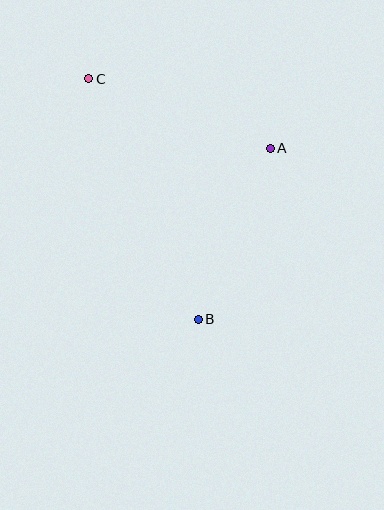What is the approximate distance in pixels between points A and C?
The distance between A and C is approximately 194 pixels.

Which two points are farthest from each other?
Points B and C are farthest from each other.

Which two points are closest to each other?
Points A and B are closest to each other.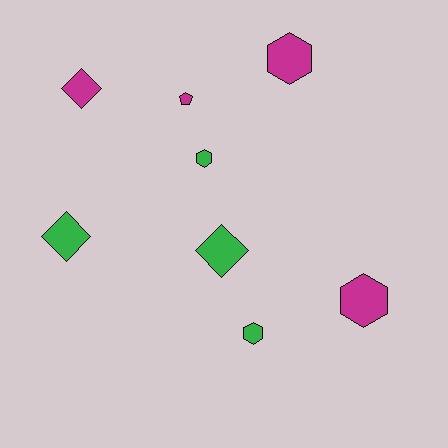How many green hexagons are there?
There are 2 green hexagons.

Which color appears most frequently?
Green, with 4 objects.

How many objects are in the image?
There are 8 objects.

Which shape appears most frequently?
Hexagon, with 4 objects.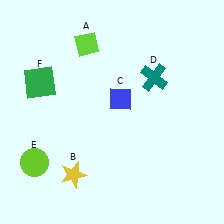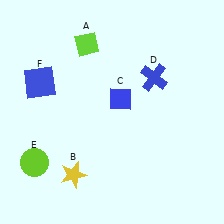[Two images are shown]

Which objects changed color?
D changed from teal to blue. F changed from green to blue.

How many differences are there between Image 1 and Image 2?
There are 2 differences between the two images.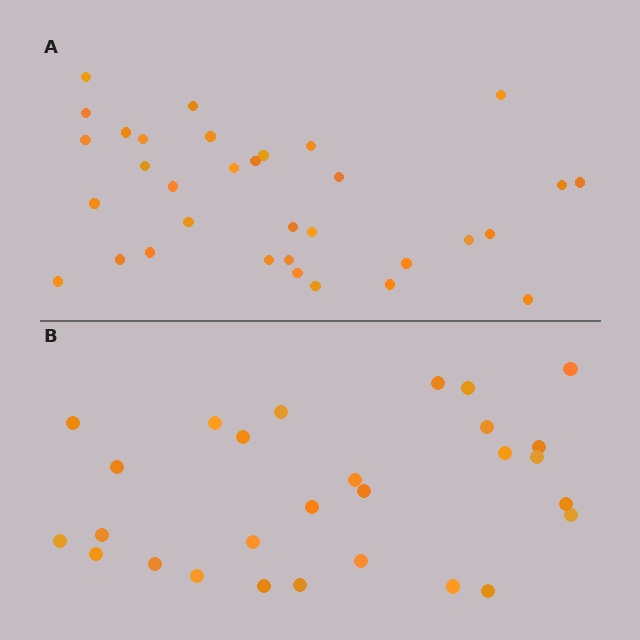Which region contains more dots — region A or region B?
Region A (the top region) has more dots.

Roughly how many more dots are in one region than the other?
Region A has about 5 more dots than region B.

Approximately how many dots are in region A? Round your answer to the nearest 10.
About 30 dots. (The exact count is 33, which rounds to 30.)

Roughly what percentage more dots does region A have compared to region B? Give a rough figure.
About 20% more.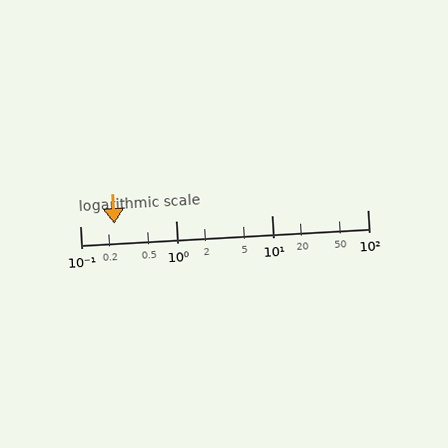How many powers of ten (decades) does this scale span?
The scale spans 3 decades, from 0.1 to 100.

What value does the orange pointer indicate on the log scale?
The pointer indicates approximately 0.23.